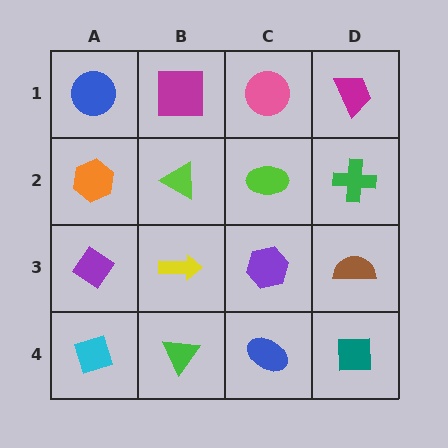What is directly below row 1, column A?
An orange hexagon.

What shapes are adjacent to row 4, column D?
A brown semicircle (row 3, column D), a blue ellipse (row 4, column C).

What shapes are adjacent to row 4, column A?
A purple diamond (row 3, column A), a green triangle (row 4, column B).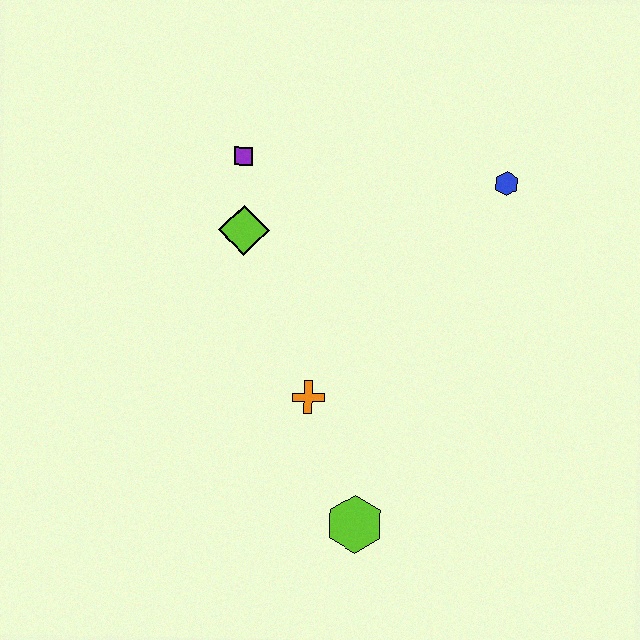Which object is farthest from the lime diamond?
The lime hexagon is farthest from the lime diamond.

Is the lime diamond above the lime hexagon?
Yes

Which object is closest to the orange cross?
The lime hexagon is closest to the orange cross.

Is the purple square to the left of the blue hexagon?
Yes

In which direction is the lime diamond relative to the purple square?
The lime diamond is below the purple square.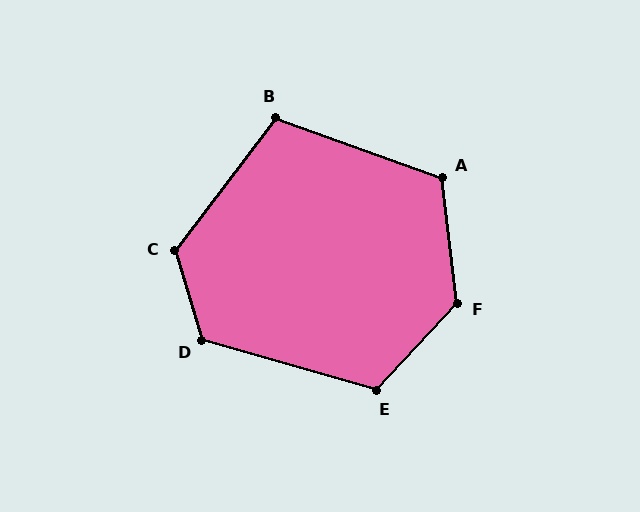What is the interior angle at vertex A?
Approximately 117 degrees (obtuse).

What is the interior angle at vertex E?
Approximately 117 degrees (obtuse).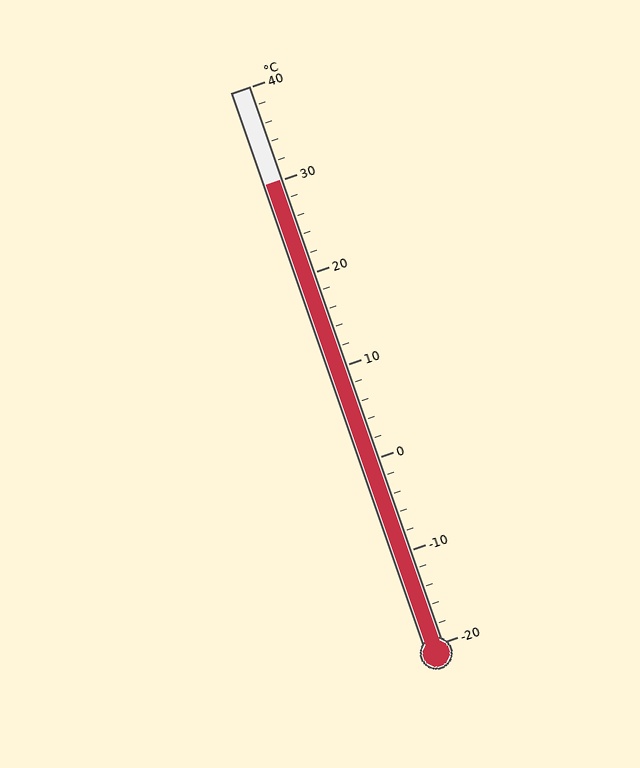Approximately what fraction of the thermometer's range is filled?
The thermometer is filled to approximately 85% of its range.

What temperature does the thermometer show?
The thermometer shows approximately 30°C.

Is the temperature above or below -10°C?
The temperature is above -10°C.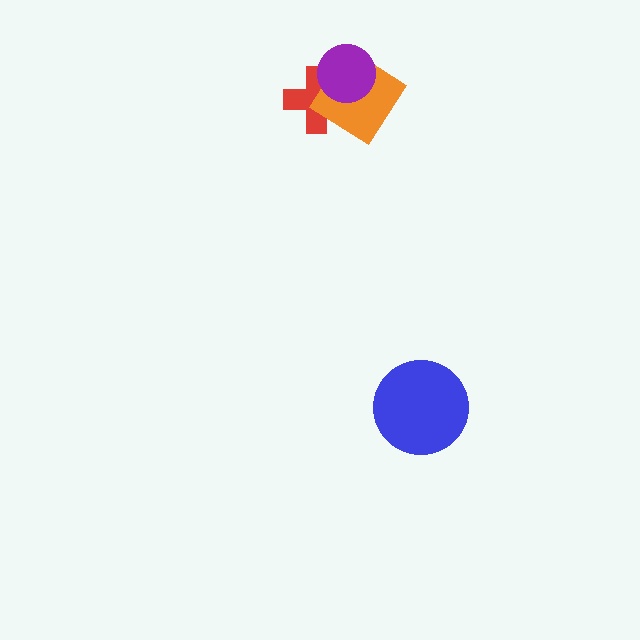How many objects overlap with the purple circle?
2 objects overlap with the purple circle.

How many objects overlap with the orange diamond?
2 objects overlap with the orange diamond.